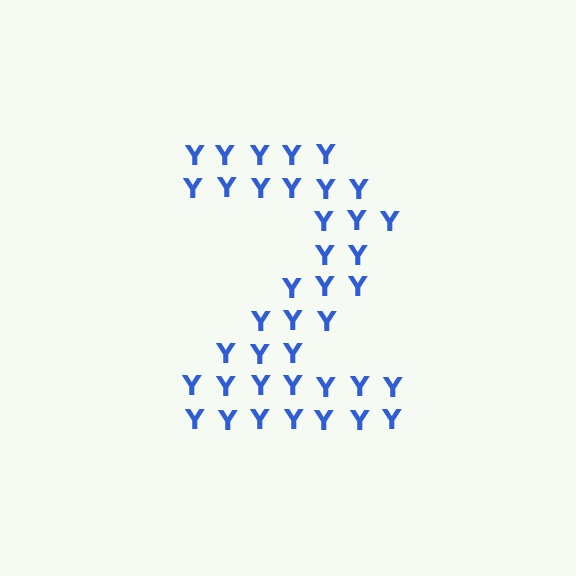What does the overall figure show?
The overall figure shows the digit 2.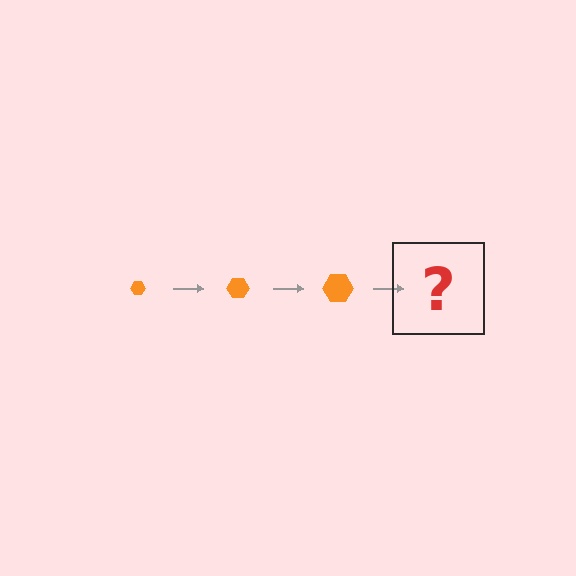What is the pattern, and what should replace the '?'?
The pattern is that the hexagon gets progressively larger each step. The '?' should be an orange hexagon, larger than the previous one.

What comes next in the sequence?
The next element should be an orange hexagon, larger than the previous one.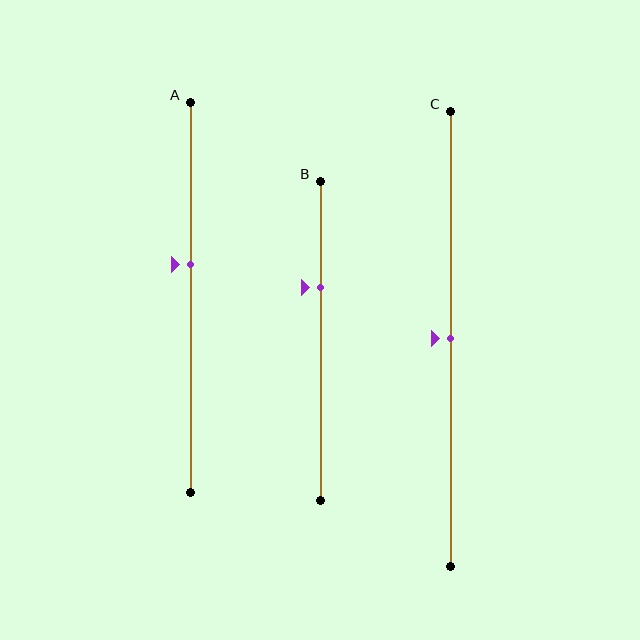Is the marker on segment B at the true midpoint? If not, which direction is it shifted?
No, the marker on segment B is shifted upward by about 17% of the segment length.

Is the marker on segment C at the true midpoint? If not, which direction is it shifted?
Yes, the marker on segment C is at the true midpoint.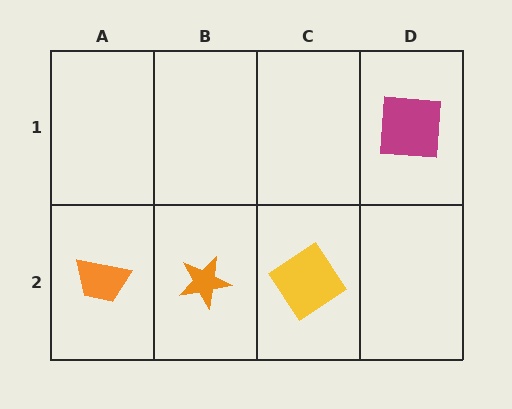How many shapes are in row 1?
1 shape.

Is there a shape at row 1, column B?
No, that cell is empty.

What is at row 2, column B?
An orange star.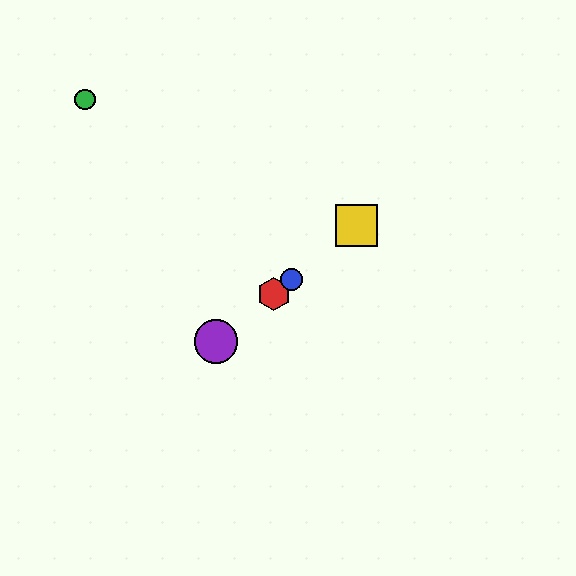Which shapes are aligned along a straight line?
The red hexagon, the blue circle, the yellow square, the purple circle are aligned along a straight line.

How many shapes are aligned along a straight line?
4 shapes (the red hexagon, the blue circle, the yellow square, the purple circle) are aligned along a straight line.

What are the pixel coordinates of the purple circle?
The purple circle is at (216, 341).